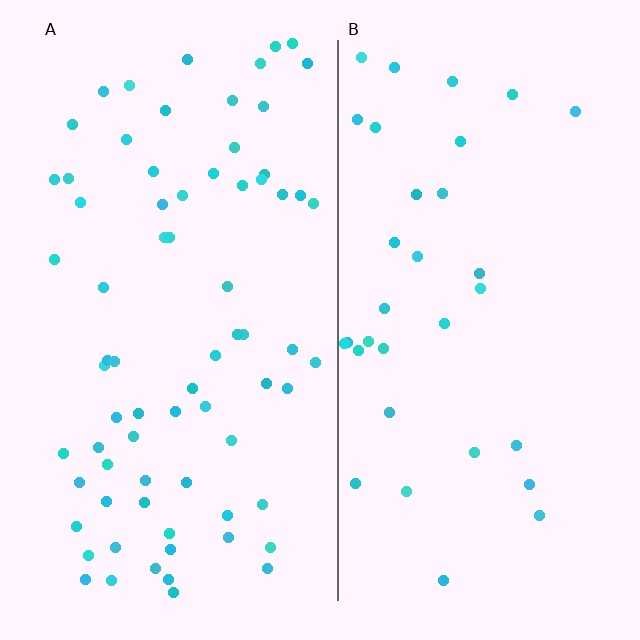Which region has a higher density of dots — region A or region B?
A (the left).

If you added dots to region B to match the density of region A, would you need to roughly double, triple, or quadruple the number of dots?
Approximately double.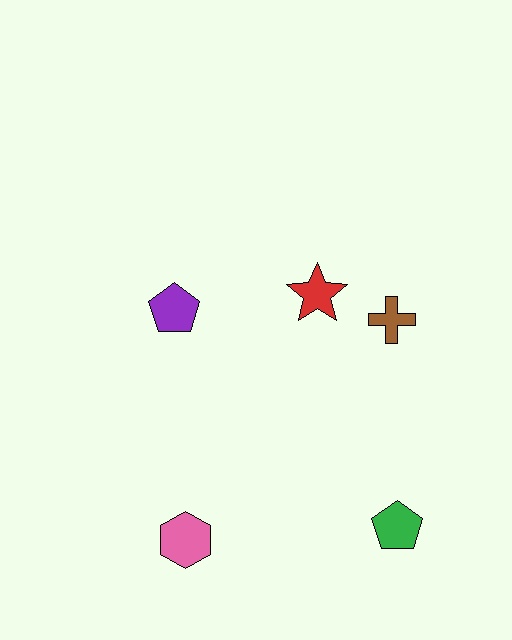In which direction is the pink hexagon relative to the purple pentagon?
The pink hexagon is below the purple pentagon.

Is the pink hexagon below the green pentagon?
Yes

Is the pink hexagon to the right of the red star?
No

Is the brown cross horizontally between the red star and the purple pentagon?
No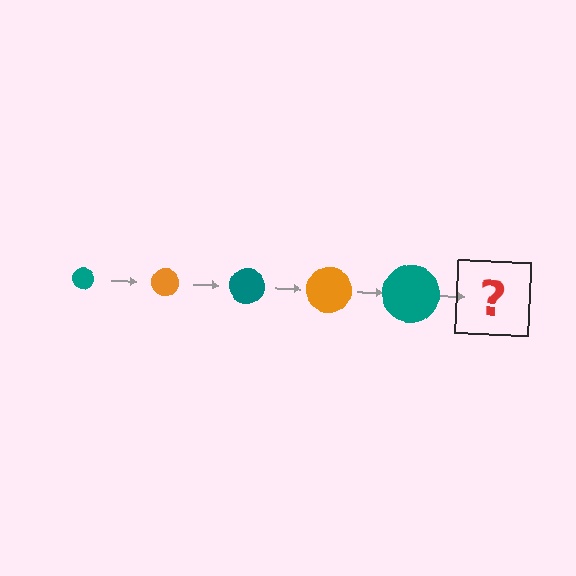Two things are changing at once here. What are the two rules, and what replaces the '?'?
The two rules are that the circle grows larger each step and the color cycles through teal and orange. The '?' should be an orange circle, larger than the previous one.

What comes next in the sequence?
The next element should be an orange circle, larger than the previous one.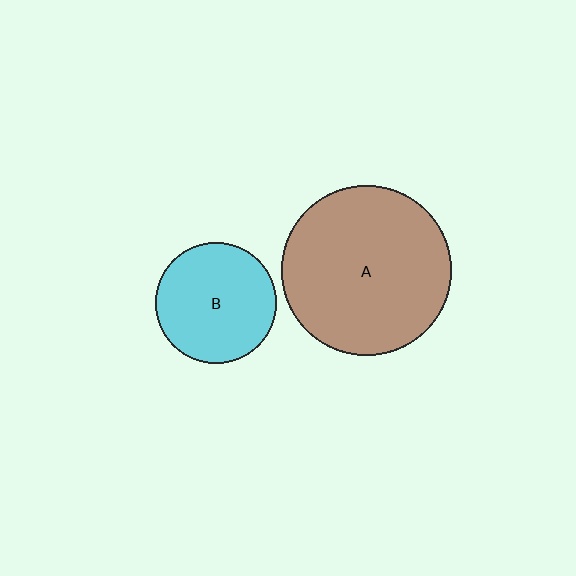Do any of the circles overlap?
No, none of the circles overlap.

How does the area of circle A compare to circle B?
Approximately 1.9 times.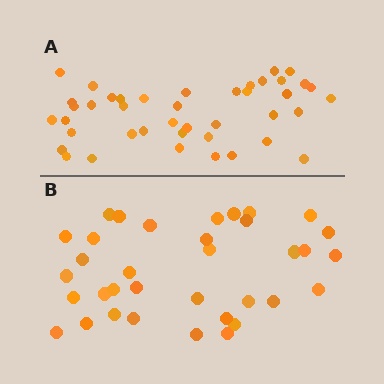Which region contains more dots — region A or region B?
Region A (the top region) has more dots.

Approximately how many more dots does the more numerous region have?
Region A has roughly 8 or so more dots than region B.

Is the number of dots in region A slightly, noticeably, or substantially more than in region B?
Region A has only slightly more — the two regions are fairly close. The ratio is roughly 1.2 to 1.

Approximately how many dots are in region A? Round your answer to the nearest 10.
About 40 dots. (The exact count is 42, which rounds to 40.)